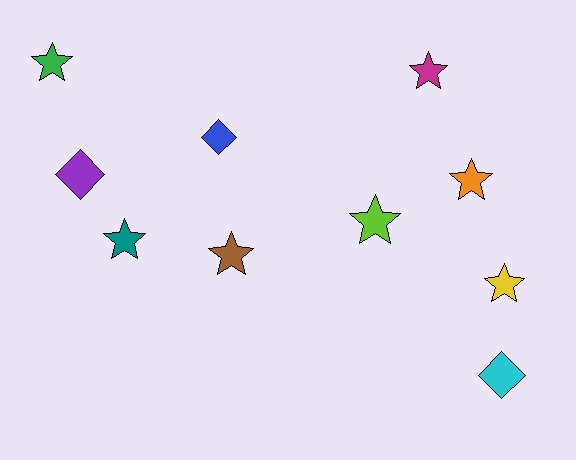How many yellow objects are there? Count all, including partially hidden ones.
There is 1 yellow object.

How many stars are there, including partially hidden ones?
There are 7 stars.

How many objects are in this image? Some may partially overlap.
There are 10 objects.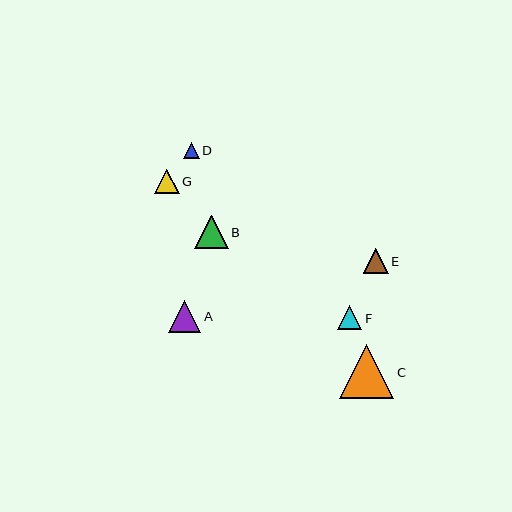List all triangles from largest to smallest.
From largest to smallest: C, B, A, E, G, F, D.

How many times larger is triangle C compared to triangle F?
Triangle C is approximately 2.3 times the size of triangle F.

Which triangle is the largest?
Triangle C is the largest with a size of approximately 54 pixels.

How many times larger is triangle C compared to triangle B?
Triangle C is approximately 1.6 times the size of triangle B.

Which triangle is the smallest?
Triangle D is the smallest with a size of approximately 16 pixels.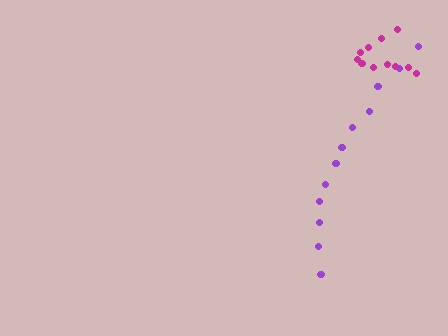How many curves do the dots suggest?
There are 2 distinct paths.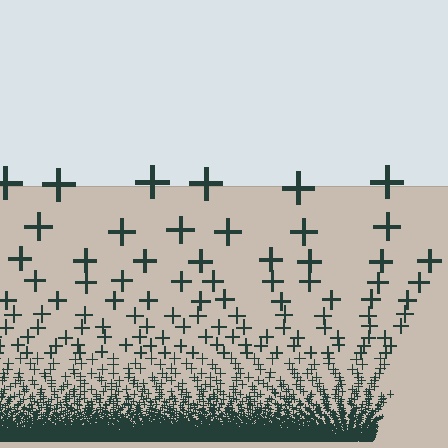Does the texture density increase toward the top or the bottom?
Density increases toward the bottom.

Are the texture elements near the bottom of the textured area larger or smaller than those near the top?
Smaller. The gradient is inverted — elements near the bottom are smaller and denser.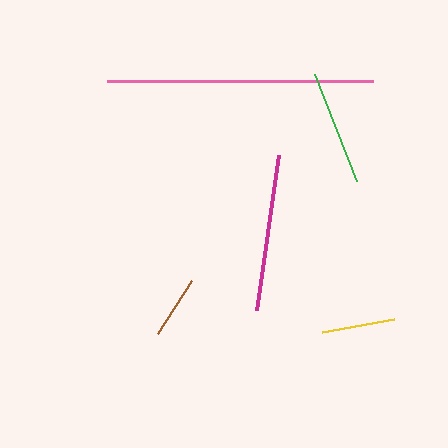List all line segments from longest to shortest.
From longest to shortest: pink, magenta, green, yellow, brown.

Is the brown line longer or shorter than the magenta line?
The magenta line is longer than the brown line.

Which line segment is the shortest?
The brown line is the shortest at approximately 62 pixels.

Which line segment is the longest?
The pink line is the longest at approximately 265 pixels.